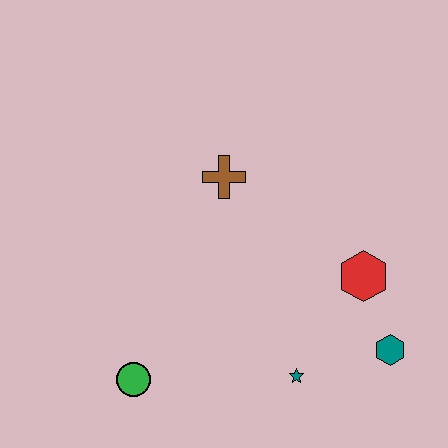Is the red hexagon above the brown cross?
No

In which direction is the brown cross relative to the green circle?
The brown cross is above the green circle.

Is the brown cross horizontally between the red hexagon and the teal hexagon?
No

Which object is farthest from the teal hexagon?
The green circle is farthest from the teal hexagon.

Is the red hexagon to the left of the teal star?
No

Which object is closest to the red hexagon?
The teal hexagon is closest to the red hexagon.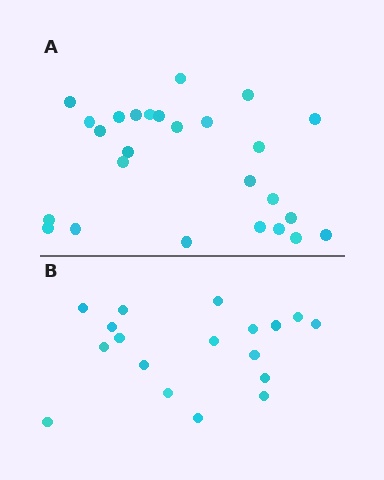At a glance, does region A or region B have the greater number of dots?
Region A (the top region) has more dots.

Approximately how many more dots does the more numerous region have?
Region A has roughly 8 or so more dots than region B.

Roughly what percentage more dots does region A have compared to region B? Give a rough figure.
About 45% more.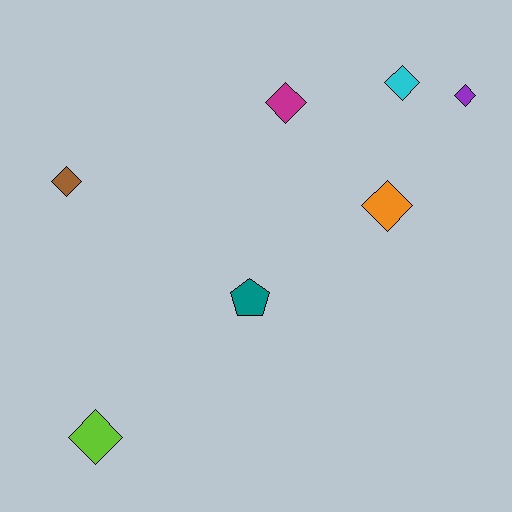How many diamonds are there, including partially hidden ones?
There are 6 diamonds.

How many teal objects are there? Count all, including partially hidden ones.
There is 1 teal object.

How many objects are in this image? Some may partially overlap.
There are 7 objects.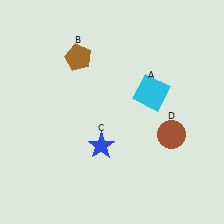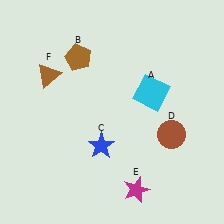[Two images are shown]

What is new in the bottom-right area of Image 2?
A magenta star (E) was added in the bottom-right area of Image 2.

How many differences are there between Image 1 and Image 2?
There are 2 differences between the two images.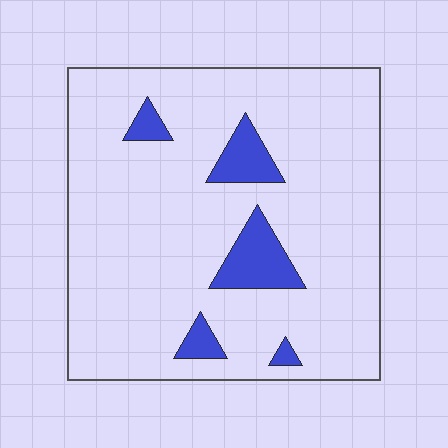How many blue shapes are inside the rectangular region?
5.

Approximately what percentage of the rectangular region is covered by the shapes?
Approximately 10%.